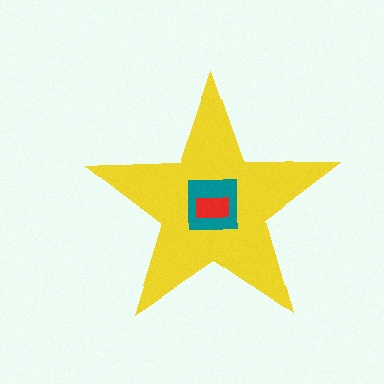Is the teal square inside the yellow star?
Yes.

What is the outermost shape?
The yellow star.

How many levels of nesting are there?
3.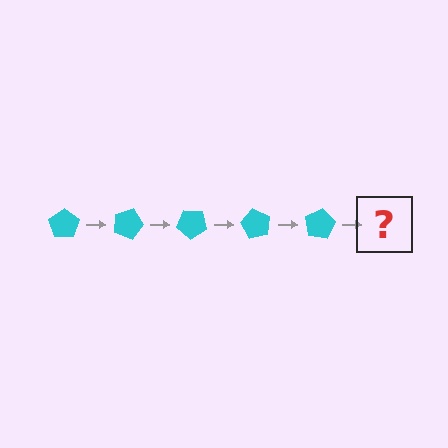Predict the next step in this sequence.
The next step is a cyan pentagon rotated 100 degrees.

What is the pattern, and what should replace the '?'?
The pattern is that the pentagon rotates 20 degrees each step. The '?' should be a cyan pentagon rotated 100 degrees.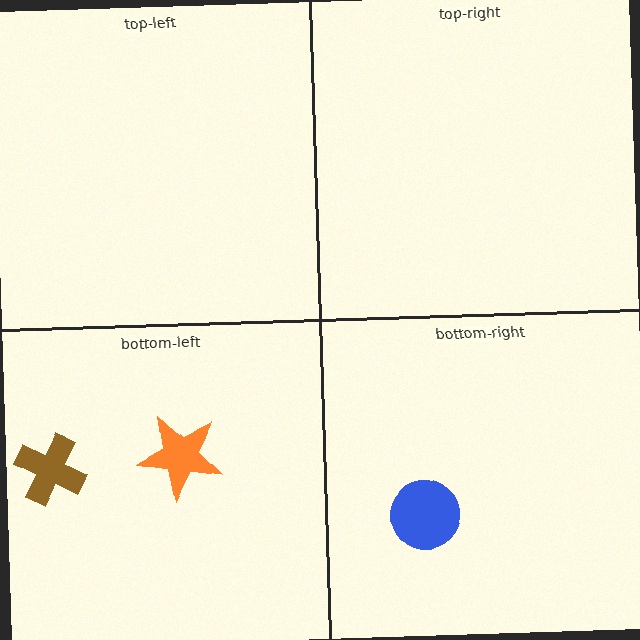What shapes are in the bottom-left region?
The orange star, the brown cross.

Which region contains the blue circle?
The bottom-right region.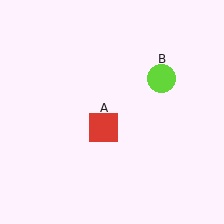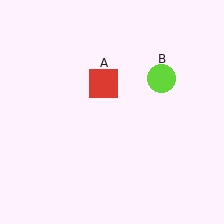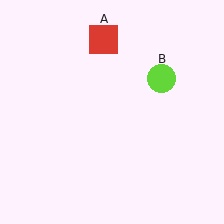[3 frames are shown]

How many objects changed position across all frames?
1 object changed position: red square (object A).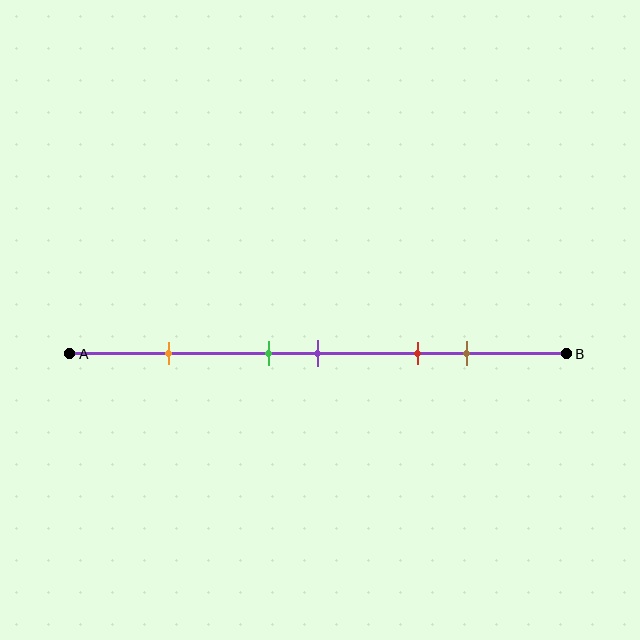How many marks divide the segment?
There are 5 marks dividing the segment.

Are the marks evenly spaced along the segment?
No, the marks are not evenly spaced.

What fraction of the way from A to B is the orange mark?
The orange mark is approximately 20% (0.2) of the way from A to B.